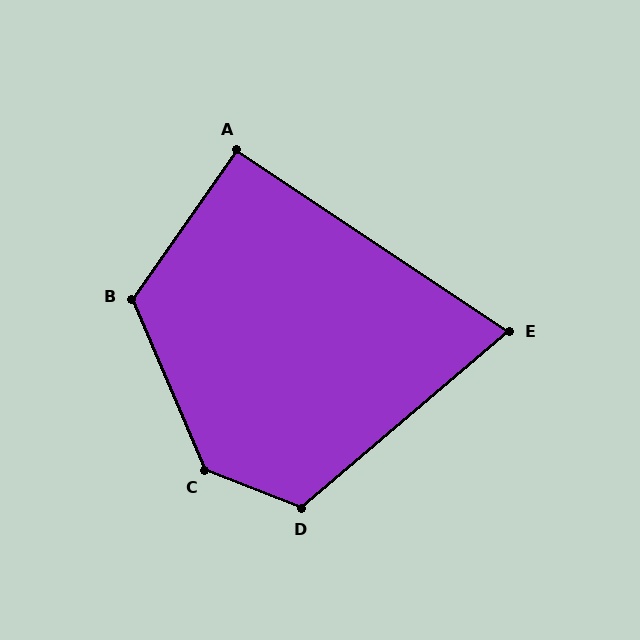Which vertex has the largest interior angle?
C, at approximately 135 degrees.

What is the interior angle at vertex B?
Approximately 122 degrees (obtuse).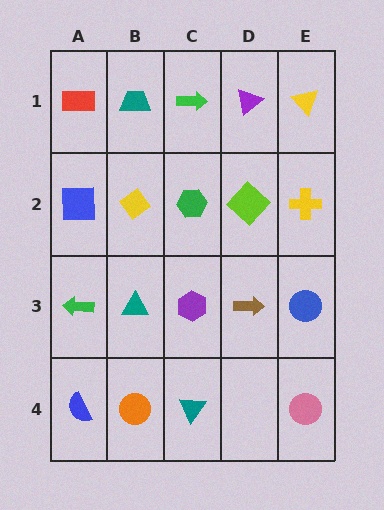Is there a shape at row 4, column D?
No, that cell is empty.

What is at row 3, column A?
A green arrow.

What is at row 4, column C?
A teal triangle.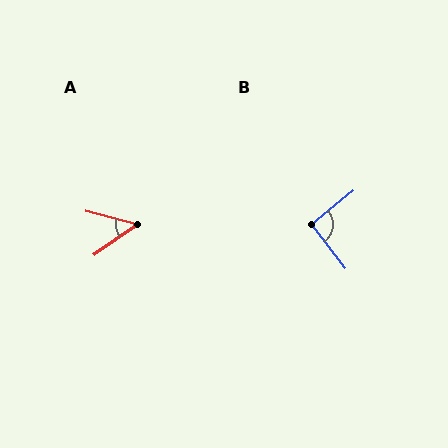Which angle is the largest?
B, at approximately 91 degrees.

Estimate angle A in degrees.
Approximately 49 degrees.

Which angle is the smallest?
A, at approximately 49 degrees.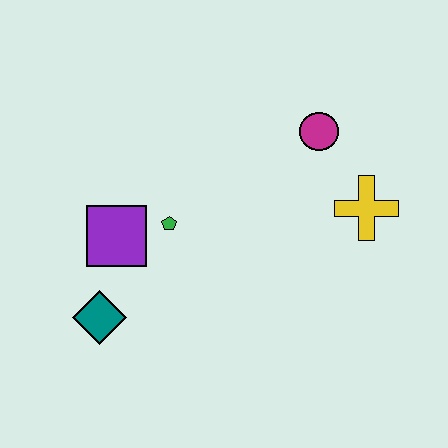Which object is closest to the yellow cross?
The magenta circle is closest to the yellow cross.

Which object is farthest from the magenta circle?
The teal diamond is farthest from the magenta circle.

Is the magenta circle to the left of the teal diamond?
No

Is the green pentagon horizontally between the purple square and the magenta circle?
Yes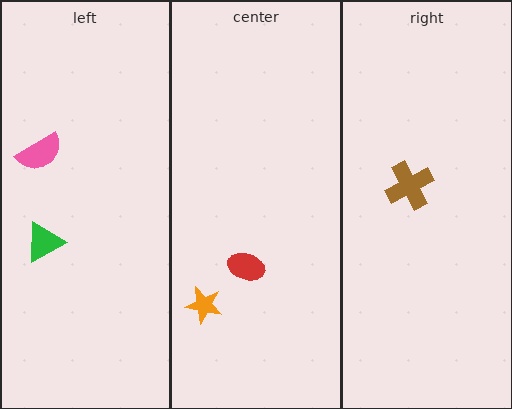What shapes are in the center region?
The red ellipse, the orange star.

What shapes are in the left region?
The green triangle, the pink semicircle.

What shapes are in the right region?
The brown cross.